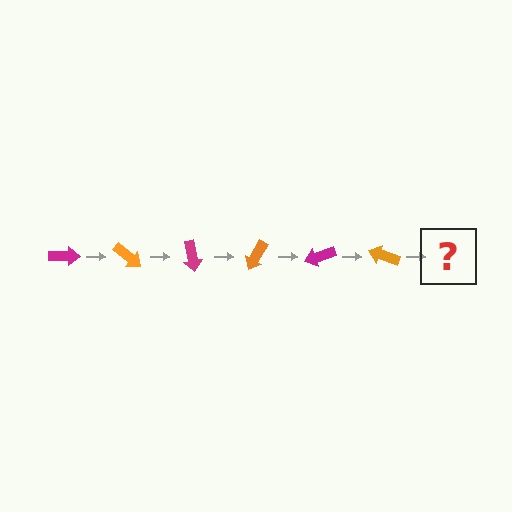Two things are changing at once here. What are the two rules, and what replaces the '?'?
The two rules are that it rotates 40 degrees each step and the color cycles through magenta and orange. The '?' should be a magenta arrow, rotated 240 degrees from the start.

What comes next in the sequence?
The next element should be a magenta arrow, rotated 240 degrees from the start.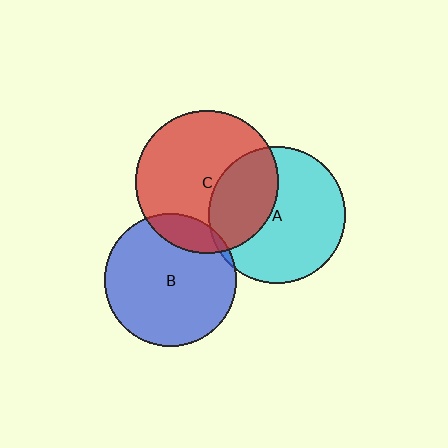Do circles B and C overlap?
Yes.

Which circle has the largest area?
Circle C (red).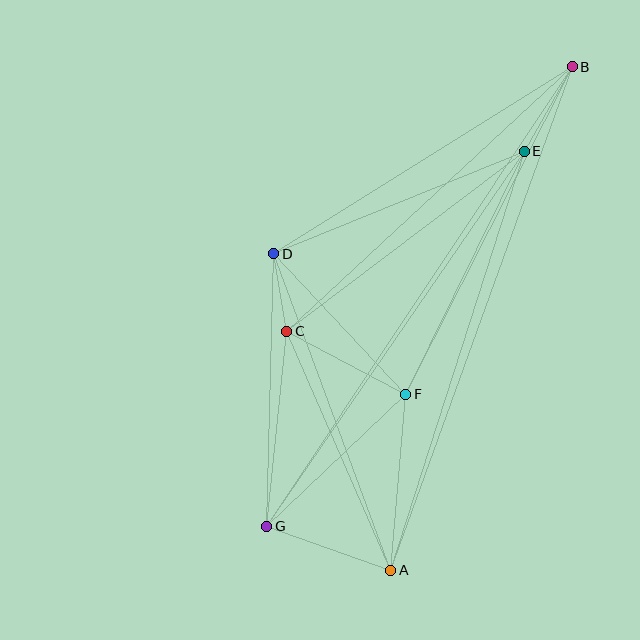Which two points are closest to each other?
Points C and D are closest to each other.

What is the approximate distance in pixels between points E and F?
The distance between E and F is approximately 270 pixels.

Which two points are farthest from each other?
Points B and G are farthest from each other.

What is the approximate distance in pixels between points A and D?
The distance between A and D is approximately 337 pixels.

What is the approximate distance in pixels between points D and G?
The distance between D and G is approximately 272 pixels.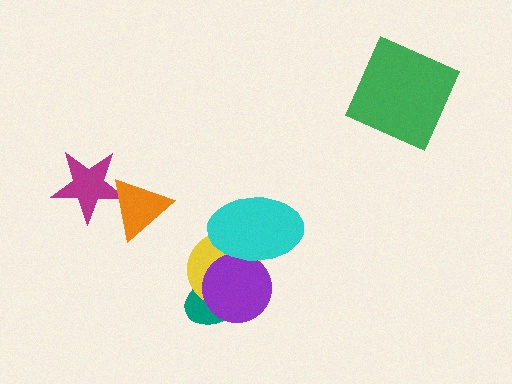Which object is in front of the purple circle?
The cyan ellipse is in front of the purple circle.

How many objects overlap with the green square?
0 objects overlap with the green square.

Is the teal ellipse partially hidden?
Yes, it is partially covered by another shape.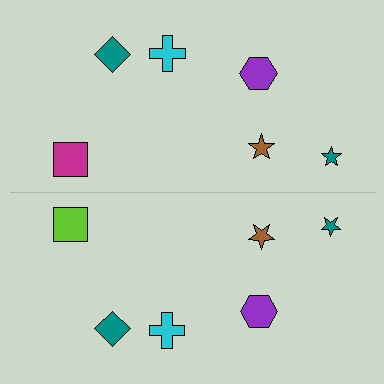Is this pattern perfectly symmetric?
No, the pattern is not perfectly symmetric. The lime square on the bottom side breaks the symmetry — its mirror counterpart is magenta.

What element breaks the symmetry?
The lime square on the bottom side breaks the symmetry — its mirror counterpart is magenta.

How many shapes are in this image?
There are 12 shapes in this image.